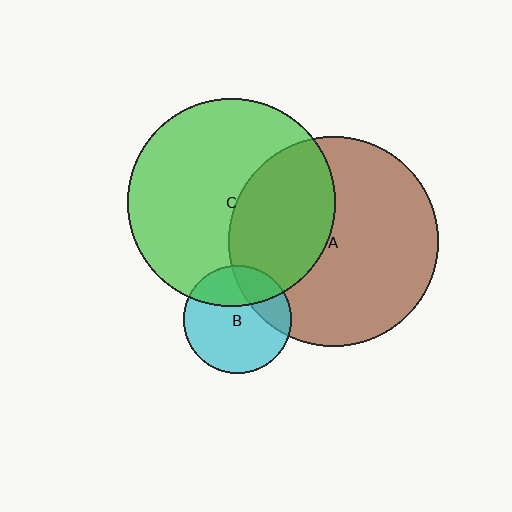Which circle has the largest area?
Circle A (brown).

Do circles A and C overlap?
Yes.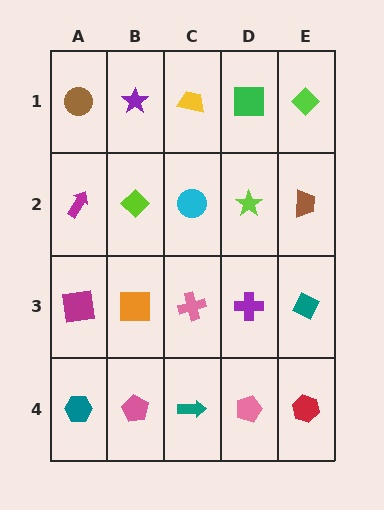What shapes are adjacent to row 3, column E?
A brown trapezoid (row 2, column E), a red hexagon (row 4, column E), a purple cross (row 3, column D).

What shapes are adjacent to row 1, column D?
A lime star (row 2, column D), a yellow trapezoid (row 1, column C), a lime diamond (row 1, column E).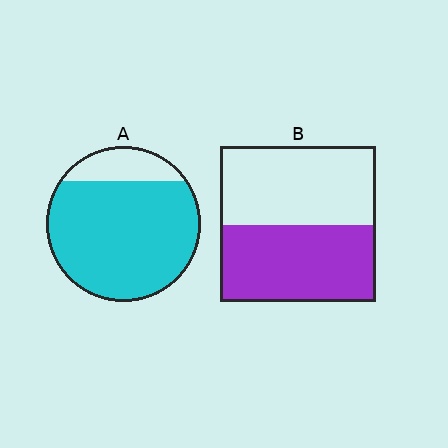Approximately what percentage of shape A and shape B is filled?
A is approximately 85% and B is approximately 50%.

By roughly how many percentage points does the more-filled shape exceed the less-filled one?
By roughly 35 percentage points (A over B).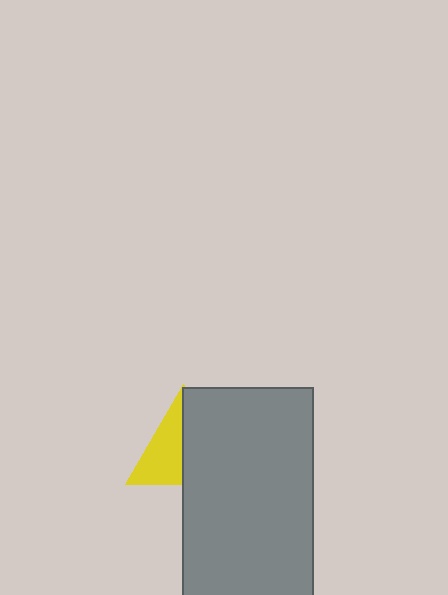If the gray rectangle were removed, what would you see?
You would see the complete yellow triangle.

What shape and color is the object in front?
The object in front is a gray rectangle.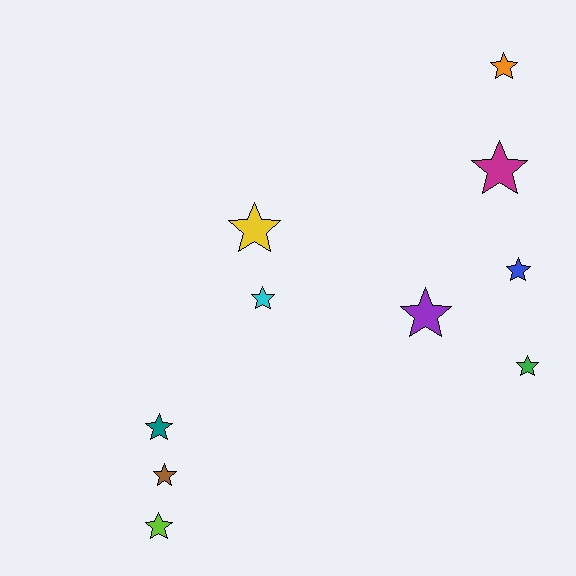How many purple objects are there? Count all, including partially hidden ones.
There is 1 purple object.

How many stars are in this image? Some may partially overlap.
There are 10 stars.